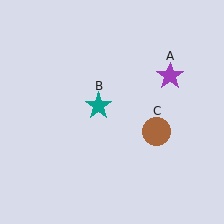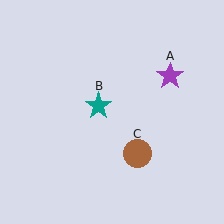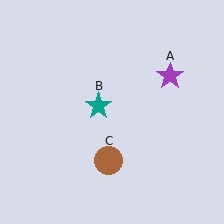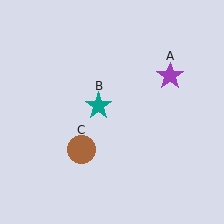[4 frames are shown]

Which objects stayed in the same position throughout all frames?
Purple star (object A) and teal star (object B) remained stationary.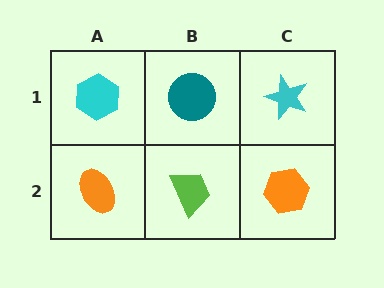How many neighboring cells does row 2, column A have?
2.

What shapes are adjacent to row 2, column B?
A teal circle (row 1, column B), an orange ellipse (row 2, column A), an orange hexagon (row 2, column C).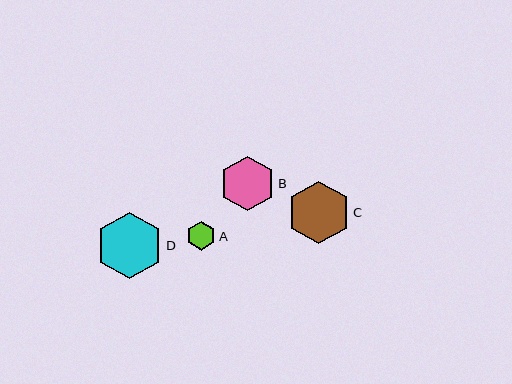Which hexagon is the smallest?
Hexagon A is the smallest with a size of approximately 29 pixels.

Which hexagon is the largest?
Hexagon D is the largest with a size of approximately 66 pixels.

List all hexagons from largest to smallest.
From largest to smallest: D, C, B, A.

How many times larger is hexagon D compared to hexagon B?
Hexagon D is approximately 1.2 times the size of hexagon B.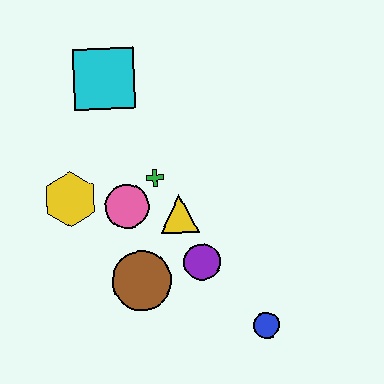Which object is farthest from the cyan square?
The blue circle is farthest from the cyan square.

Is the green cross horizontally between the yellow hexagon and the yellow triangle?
Yes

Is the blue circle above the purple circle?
No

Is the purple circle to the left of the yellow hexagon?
No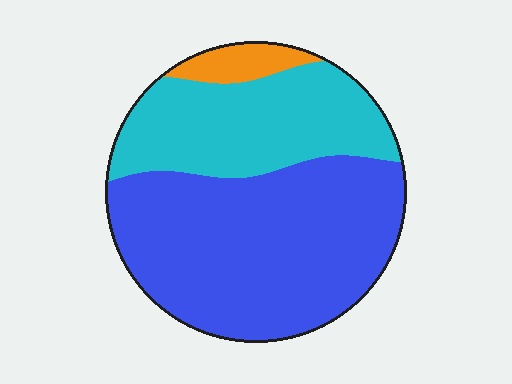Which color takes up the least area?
Orange, at roughly 5%.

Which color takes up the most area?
Blue, at roughly 60%.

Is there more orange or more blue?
Blue.